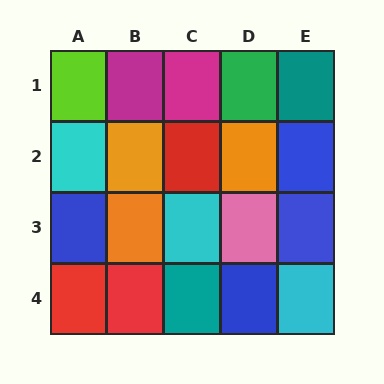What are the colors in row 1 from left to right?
Lime, magenta, magenta, green, teal.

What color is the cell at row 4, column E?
Cyan.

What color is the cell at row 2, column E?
Blue.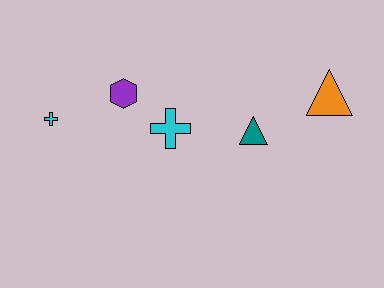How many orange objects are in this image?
There is 1 orange object.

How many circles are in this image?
There are no circles.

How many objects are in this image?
There are 5 objects.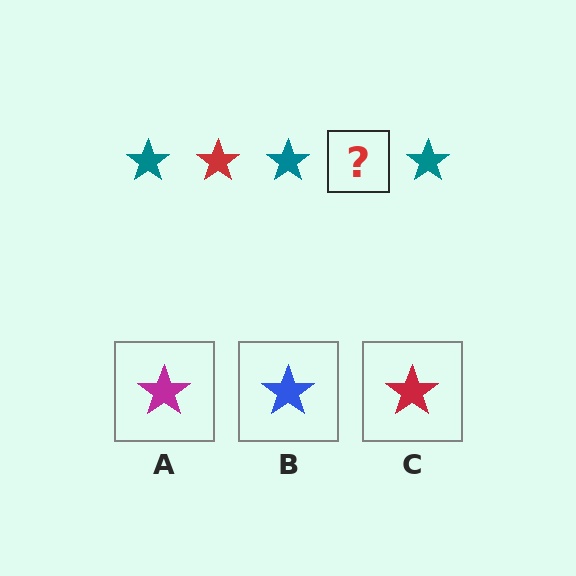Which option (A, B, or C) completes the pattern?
C.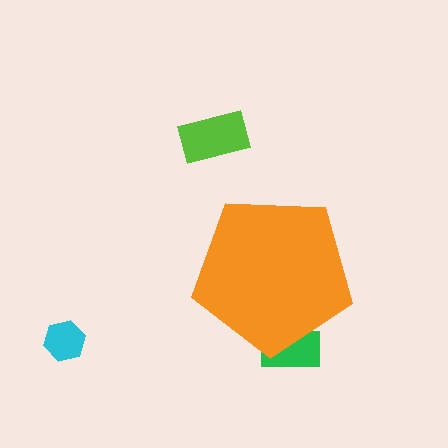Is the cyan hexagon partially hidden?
No, the cyan hexagon is fully visible.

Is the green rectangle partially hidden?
Yes, the green rectangle is partially hidden behind the orange pentagon.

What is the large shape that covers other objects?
An orange pentagon.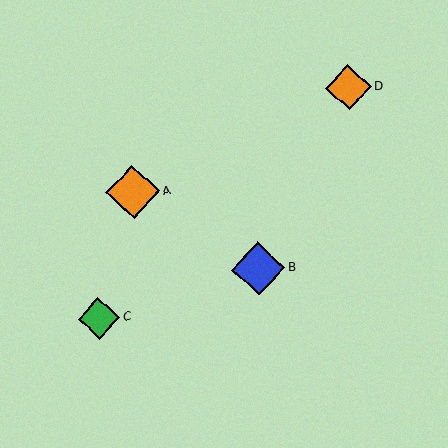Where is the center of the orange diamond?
The center of the orange diamond is at (133, 192).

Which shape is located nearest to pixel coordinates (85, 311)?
The green diamond (labeled C) at (99, 318) is nearest to that location.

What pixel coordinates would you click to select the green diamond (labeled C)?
Click at (99, 318) to select the green diamond C.